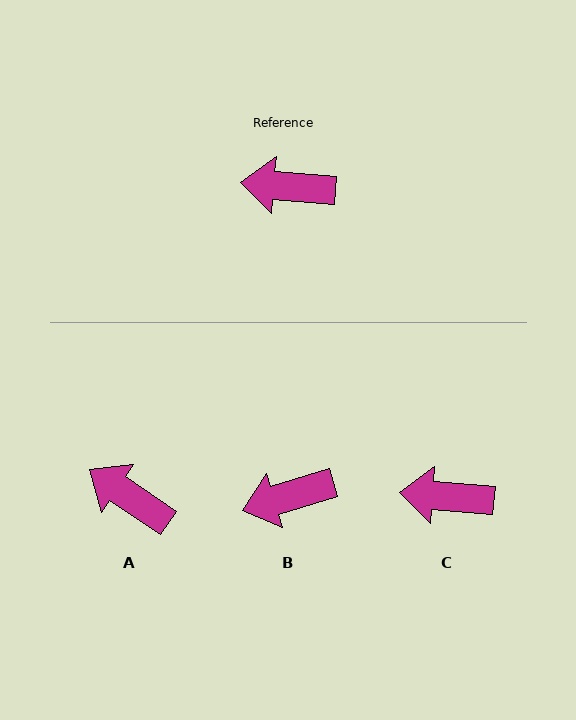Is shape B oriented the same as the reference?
No, it is off by about 22 degrees.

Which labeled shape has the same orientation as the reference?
C.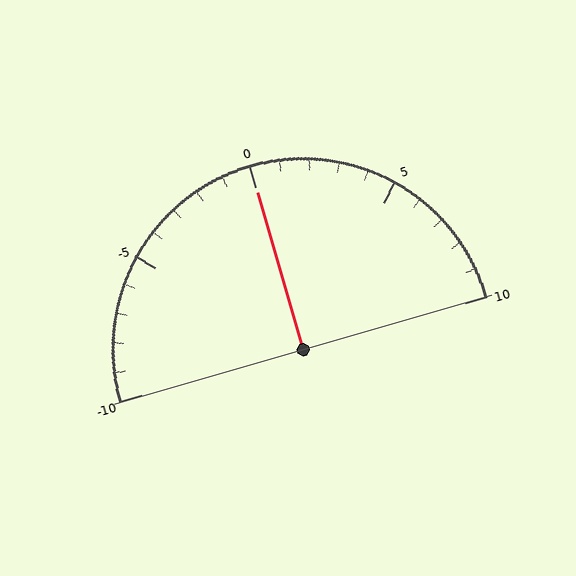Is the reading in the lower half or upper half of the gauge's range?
The reading is in the upper half of the range (-10 to 10).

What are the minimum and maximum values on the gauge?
The gauge ranges from -10 to 10.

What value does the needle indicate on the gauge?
The needle indicates approximately 0.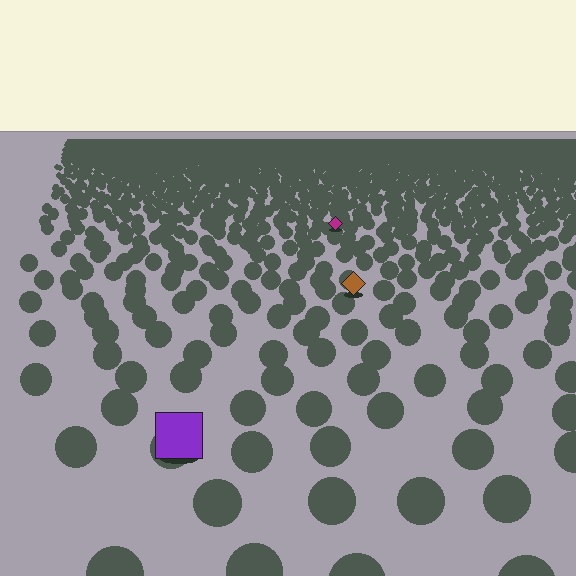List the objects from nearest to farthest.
From nearest to farthest: the purple square, the brown diamond, the magenta diamond.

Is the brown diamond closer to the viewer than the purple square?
No. The purple square is closer — you can tell from the texture gradient: the ground texture is coarser near it.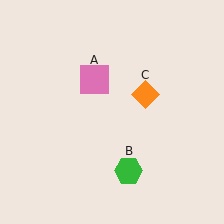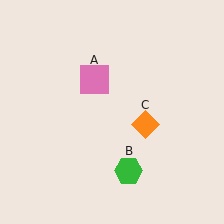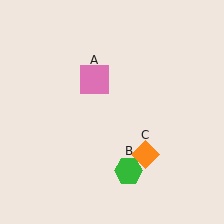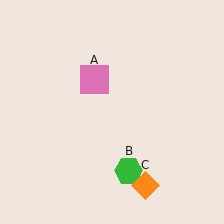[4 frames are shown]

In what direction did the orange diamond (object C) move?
The orange diamond (object C) moved down.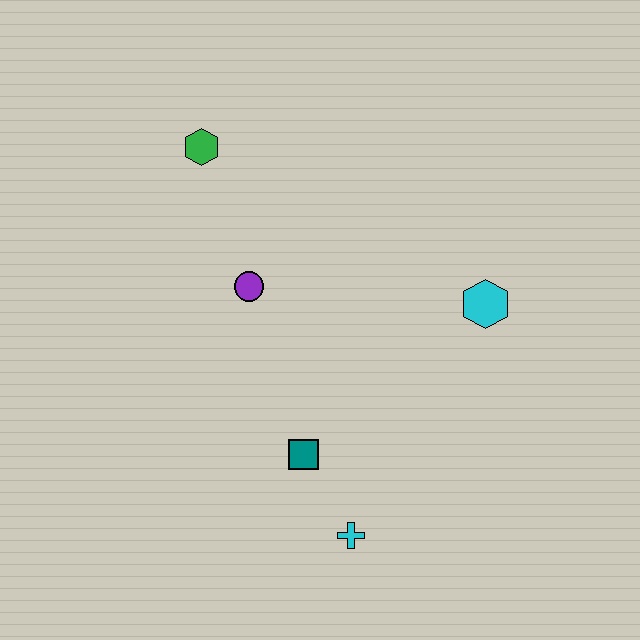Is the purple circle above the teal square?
Yes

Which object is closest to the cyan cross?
The teal square is closest to the cyan cross.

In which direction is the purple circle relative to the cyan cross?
The purple circle is above the cyan cross.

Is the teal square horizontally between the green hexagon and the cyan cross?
Yes